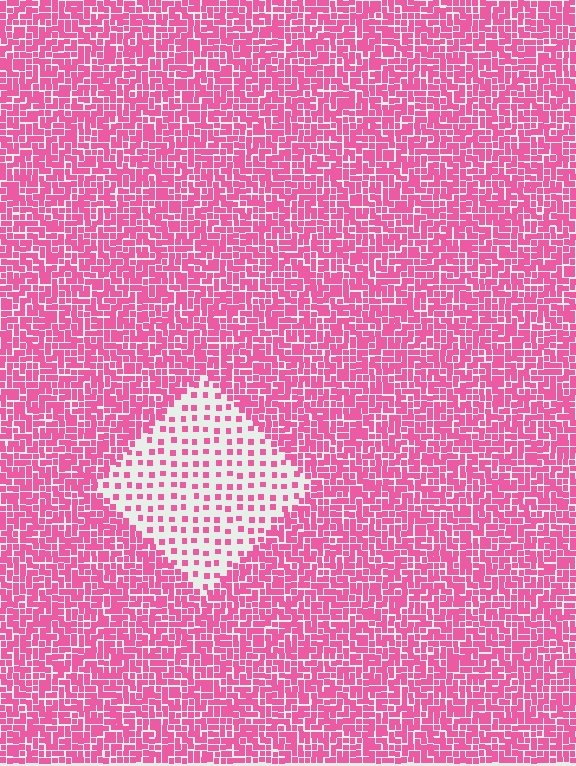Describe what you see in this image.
The image contains small pink elements arranged at two different densities. A diamond-shaped region is visible where the elements are less densely packed than the surrounding area.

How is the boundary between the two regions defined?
The boundary is defined by a change in element density (approximately 3.0x ratio). All elements are the same color, size, and shape.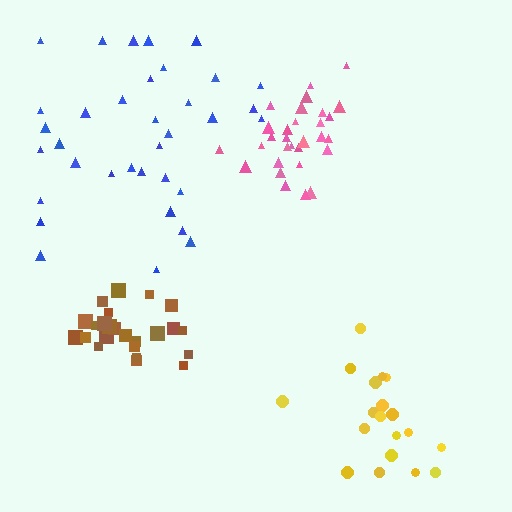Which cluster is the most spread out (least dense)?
Blue.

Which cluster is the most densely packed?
Brown.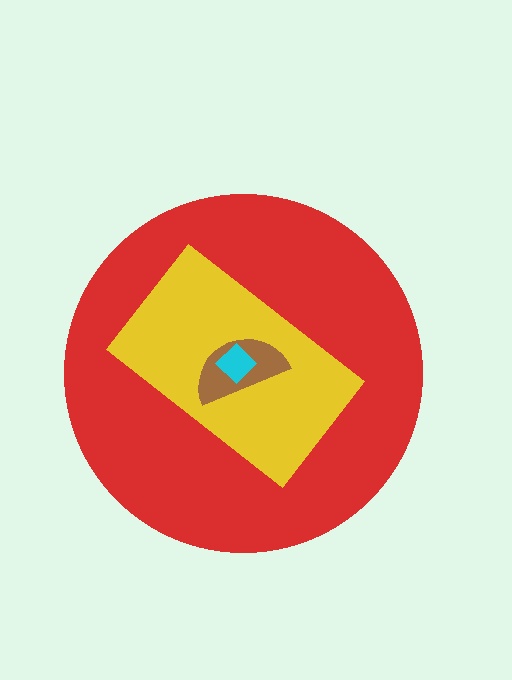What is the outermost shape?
The red circle.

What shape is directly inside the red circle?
The yellow rectangle.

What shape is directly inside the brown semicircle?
The cyan diamond.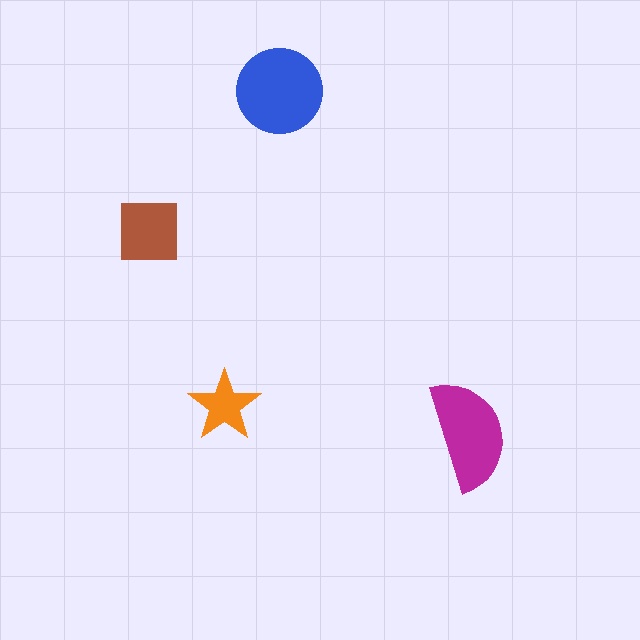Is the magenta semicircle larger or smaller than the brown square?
Larger.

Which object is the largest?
The blue circle.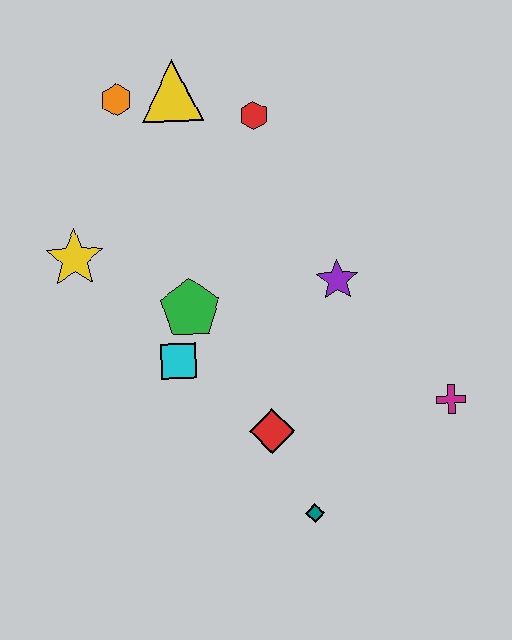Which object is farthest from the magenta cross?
The orange hexagon is farthest from the magenta cross.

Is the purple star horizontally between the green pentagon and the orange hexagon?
No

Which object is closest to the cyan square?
The green pentagon is closest to the cyan square.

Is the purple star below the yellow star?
Yes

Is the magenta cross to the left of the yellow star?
No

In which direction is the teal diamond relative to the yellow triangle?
The teal diamond is below the yellow triangle.